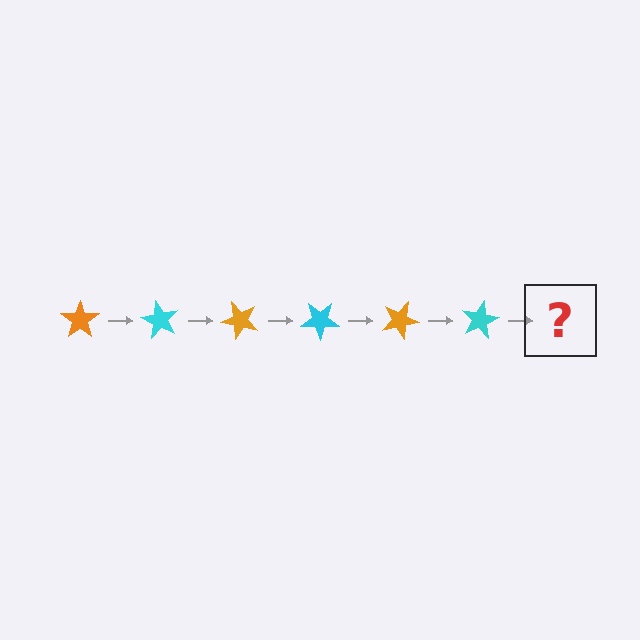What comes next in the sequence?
The next element should be an orange star, rotated 360 degrees from the start.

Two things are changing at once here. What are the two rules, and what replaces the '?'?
The two rules are that it rotates 60 degrees each step and the color cycles through orange and cyan. The '?' should be an orange star, rotated 360 degrees from the start.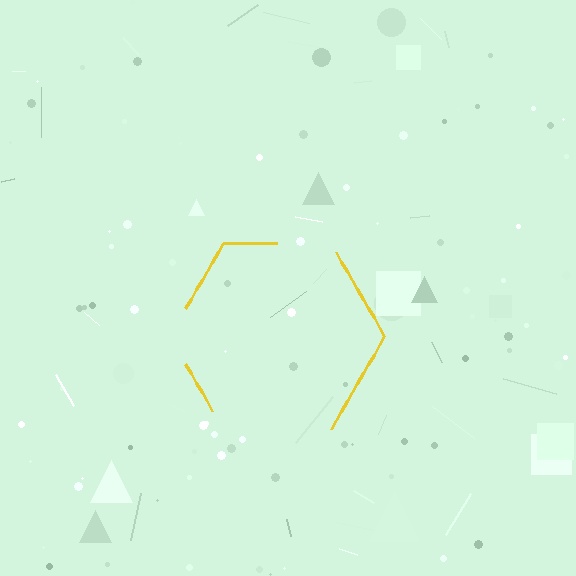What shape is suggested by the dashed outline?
The dashed outline suggests a hexagon.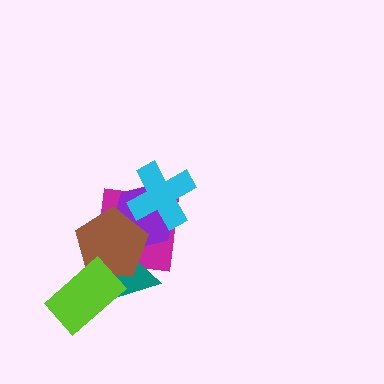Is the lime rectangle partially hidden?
No, no other shape covers it.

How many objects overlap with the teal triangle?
4 objects overlap with the teal triangle.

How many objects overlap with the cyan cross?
2 objects overlap with the cyan cross.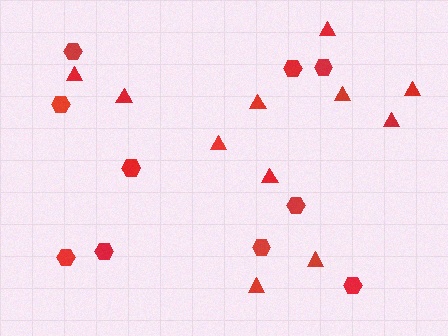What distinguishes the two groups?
There are 2 groups: one group of hexagons (10) and one group of triangles (11).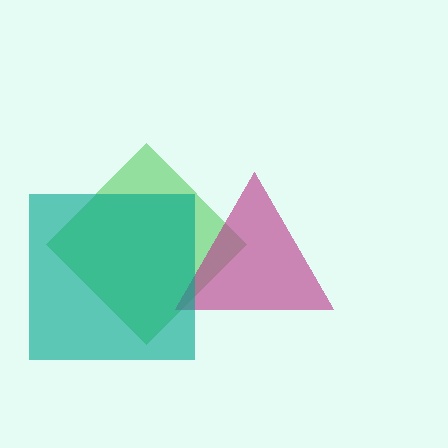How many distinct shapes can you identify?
There are 3 distinct shapes: a green diamond, a magenta triangle, a teal square.